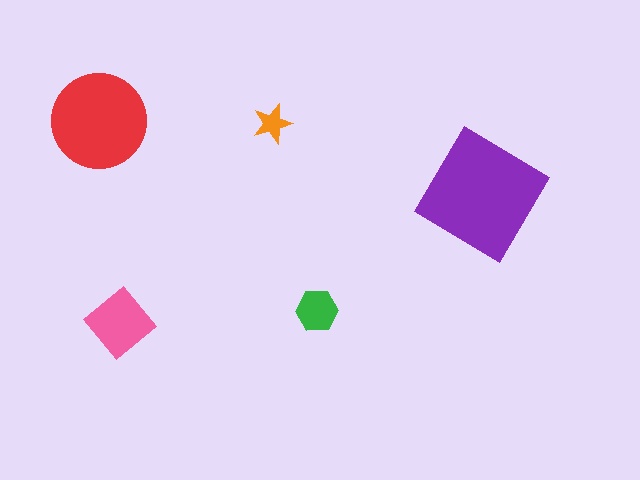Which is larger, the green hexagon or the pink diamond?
The pink diamond.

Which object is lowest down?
The pink diamond is bottommost.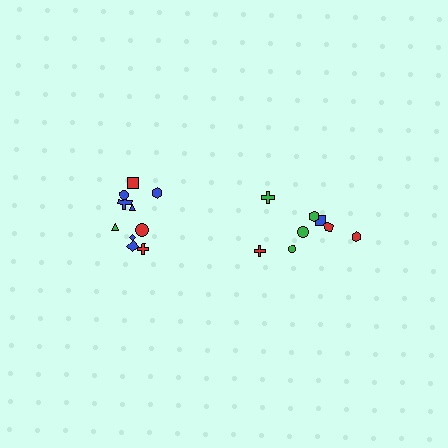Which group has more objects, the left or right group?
The left group.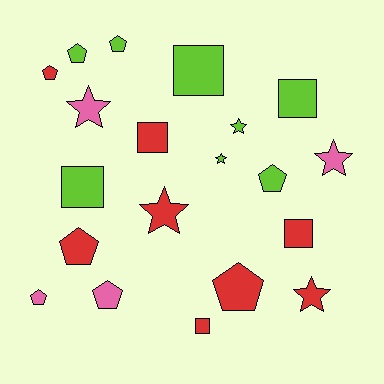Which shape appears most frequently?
Pentagon, with 8 objects.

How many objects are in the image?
There are 20 objects.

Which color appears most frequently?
Lime, with 8 objects.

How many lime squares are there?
There are 3 lime squares.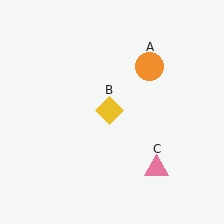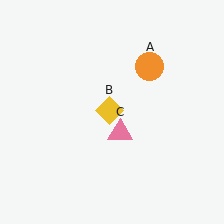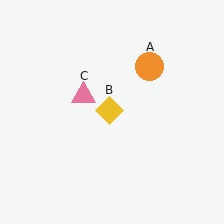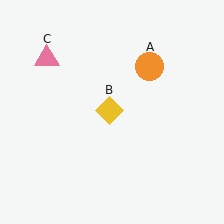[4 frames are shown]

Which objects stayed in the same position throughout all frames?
Orange circle (object A) and yellow diamond (object B) remained stationary.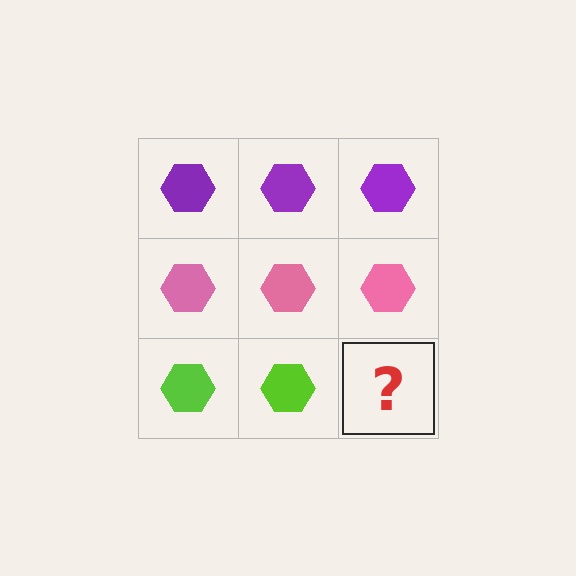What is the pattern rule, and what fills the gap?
The rule is that each row has a consistent color. The gap should be filled with a lime hexagon.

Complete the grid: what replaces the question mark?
The question mark should be replaced with a lime hexagon.